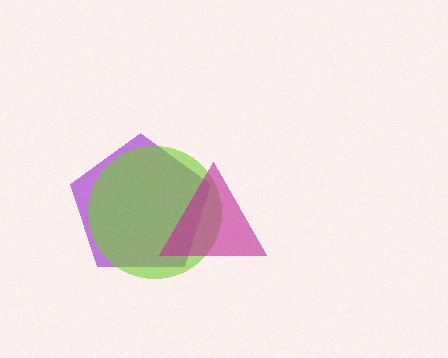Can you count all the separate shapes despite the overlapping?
Yes, there are 3 separate shapes.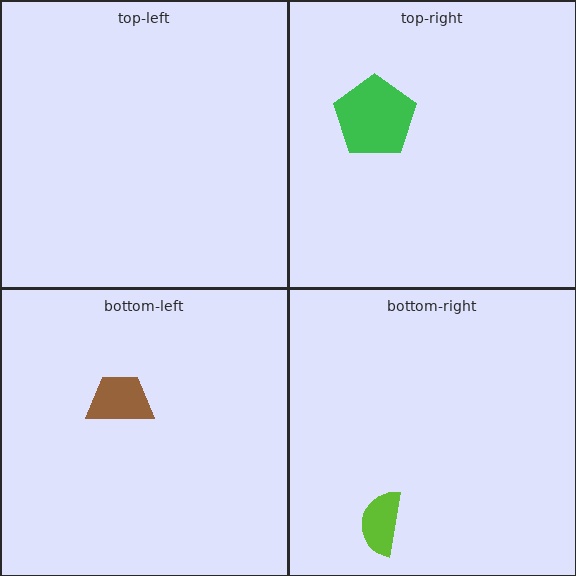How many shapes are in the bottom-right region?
1.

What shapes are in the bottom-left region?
The brown trapezoid.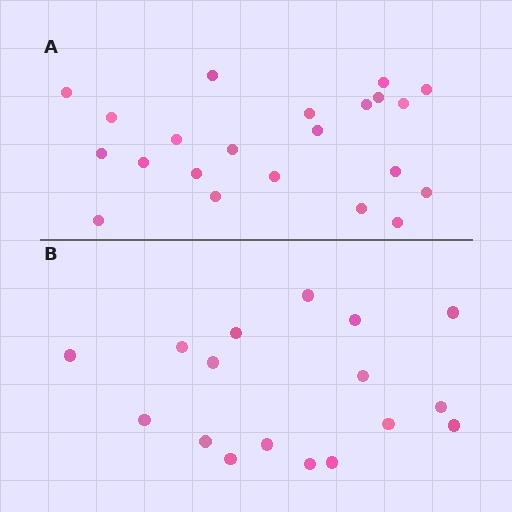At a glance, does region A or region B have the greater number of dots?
Region A (the top region) has more dots.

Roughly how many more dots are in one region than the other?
Region A has about 5 more dots than region B.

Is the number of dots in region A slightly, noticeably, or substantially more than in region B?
Region A has noticeably more, but not dramatically so. The ratio is roughly 1.3 to 1.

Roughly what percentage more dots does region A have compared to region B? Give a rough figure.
About 30% more.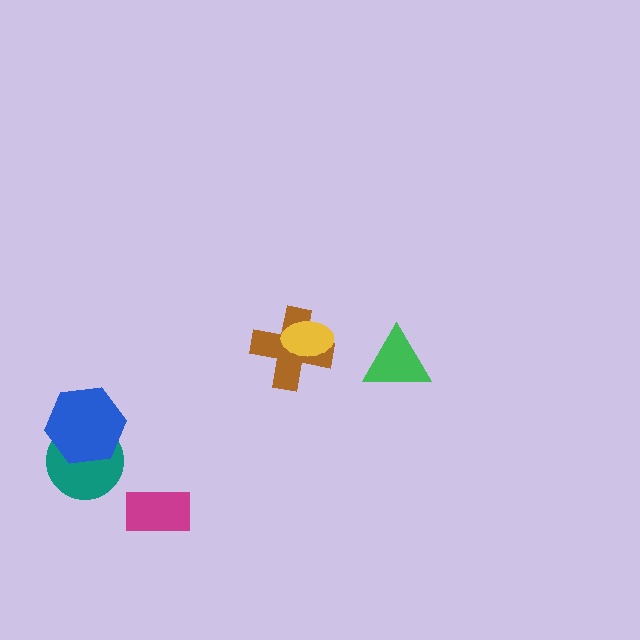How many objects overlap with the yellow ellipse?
1 object overlaps with the yellow ellipse.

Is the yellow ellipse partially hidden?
No, no other shape covers it.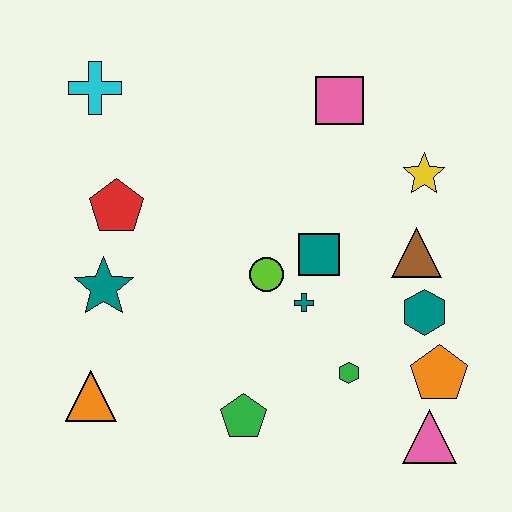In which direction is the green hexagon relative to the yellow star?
The green hexagon is below the yellow star.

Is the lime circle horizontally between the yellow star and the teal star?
Yes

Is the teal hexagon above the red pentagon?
No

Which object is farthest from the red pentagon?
The pink triangle is farthest from the red pentagon.